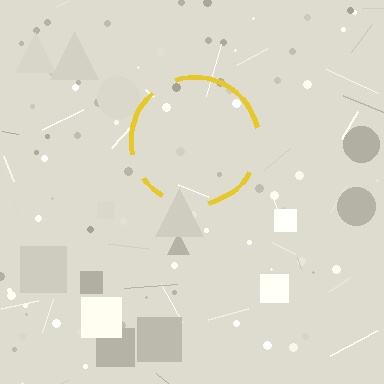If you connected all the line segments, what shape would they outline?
They would outline a circle.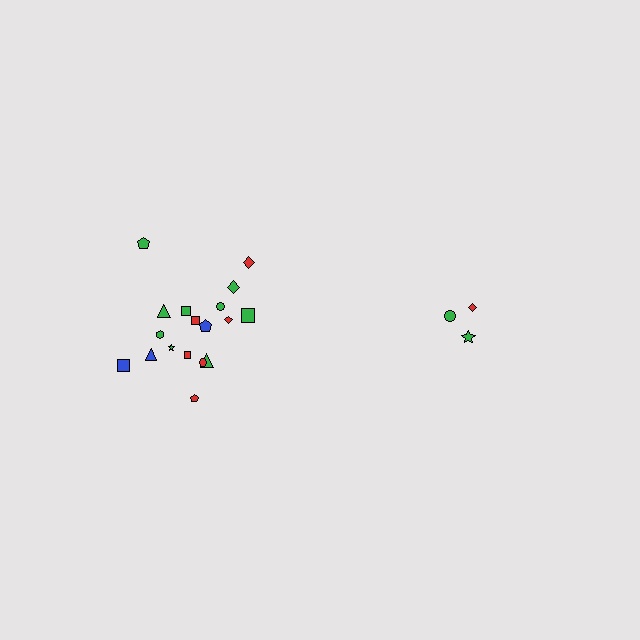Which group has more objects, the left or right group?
The left group.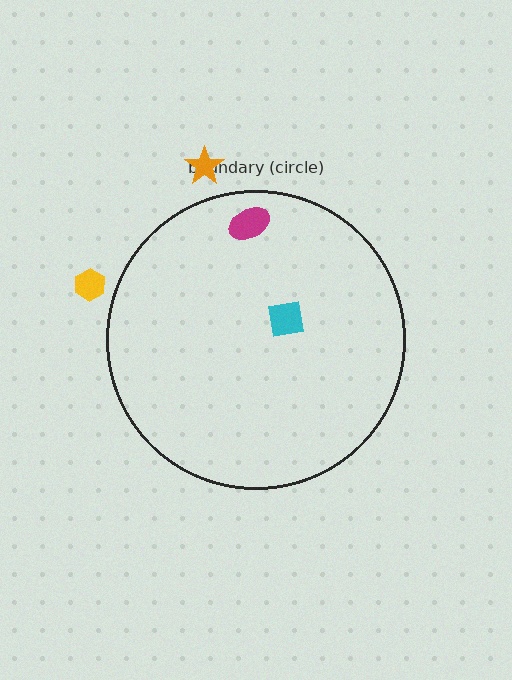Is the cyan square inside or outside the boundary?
Inside.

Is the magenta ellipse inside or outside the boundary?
Inside.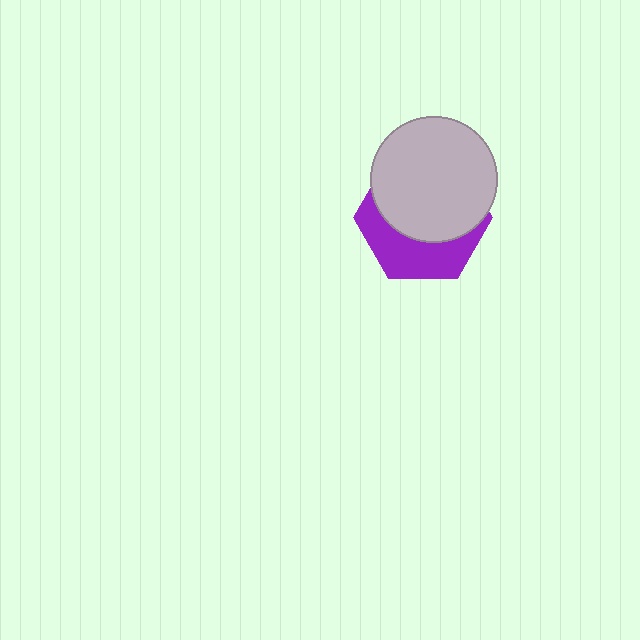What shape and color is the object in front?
The object in front is a light gray circle.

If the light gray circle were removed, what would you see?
You would see the complete purple hexagon.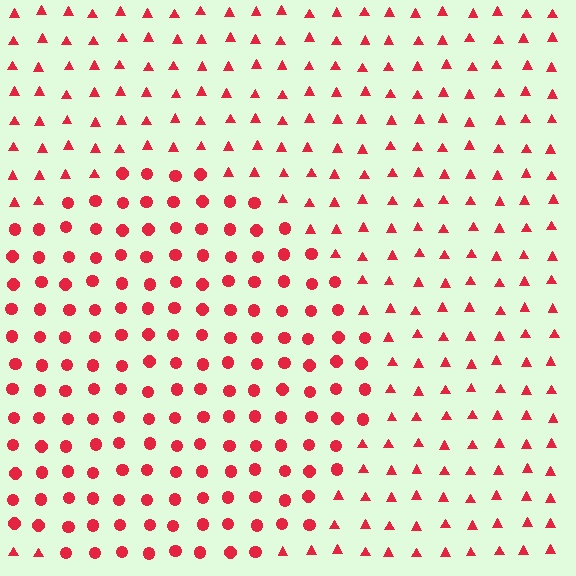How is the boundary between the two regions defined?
The boundary is defined by a change in element shape: circles inside vs. triangles outside. All elements share the same color and spacing.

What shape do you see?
I see a circle.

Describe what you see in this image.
The image is filled with small red elements arranged in a uniform grid. A circle-shaped region contains circles, while the surrounding area contains triangles. The boundary is defined purely by the change in element shape.